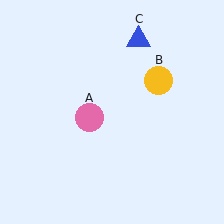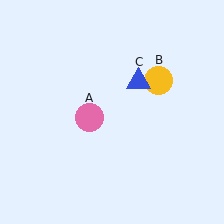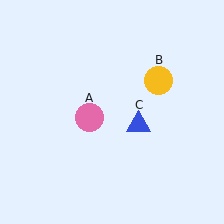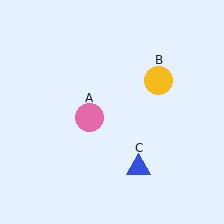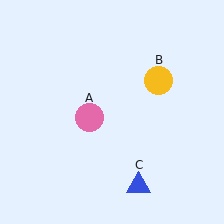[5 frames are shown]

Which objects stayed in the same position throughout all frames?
Pink circle (object A) and yellow circle (object B) remained stationary.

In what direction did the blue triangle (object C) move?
The blue triangle (object C) moved down.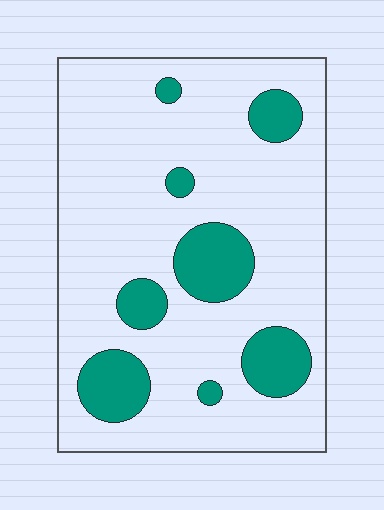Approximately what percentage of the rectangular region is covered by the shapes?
Approximately 20%.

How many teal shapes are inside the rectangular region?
8.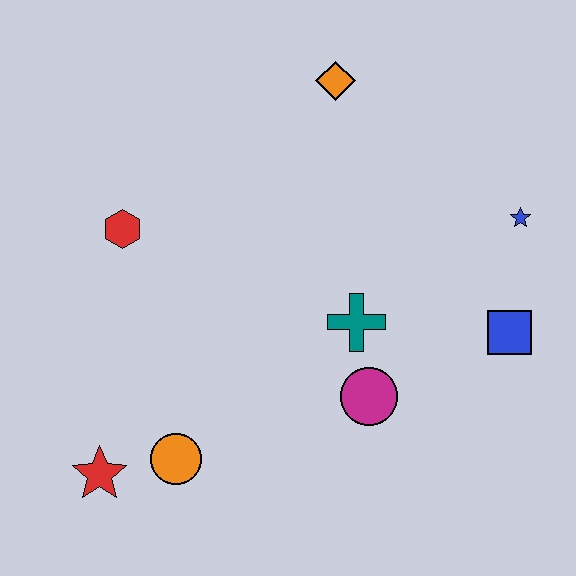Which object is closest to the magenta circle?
The teal cross is closest to the magenta circle.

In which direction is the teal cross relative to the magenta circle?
The teal cross is above the magenta circle.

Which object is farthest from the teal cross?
The red star is farthest from the teal cross.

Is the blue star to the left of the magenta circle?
No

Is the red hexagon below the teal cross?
No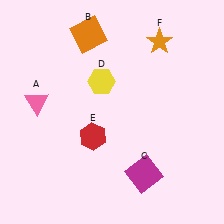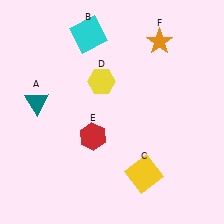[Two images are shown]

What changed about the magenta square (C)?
In Image 1, C is magenta. In Image 2, it changed to yellow.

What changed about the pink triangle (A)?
In Image 1, A is pink. In Image 2, it changed to teal.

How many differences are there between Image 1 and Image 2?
There are 3 differences between the two images.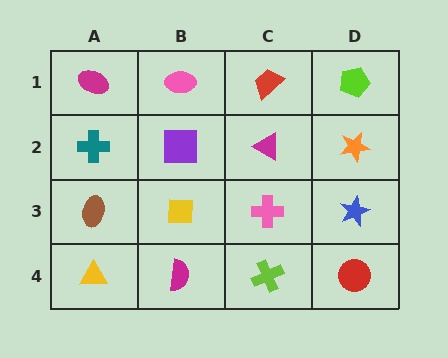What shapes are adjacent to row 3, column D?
An orange star (row 2, column D), a red circle (row 4, column D), a pink cross (row 3, column C).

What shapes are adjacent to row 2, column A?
A magenta ellipse (row 1, column A), a brown ellipse (row 3, column A), a purple square (row 2, column B).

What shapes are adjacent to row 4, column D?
A blue star (row 3, column D), a lime cross (row 4, column C).